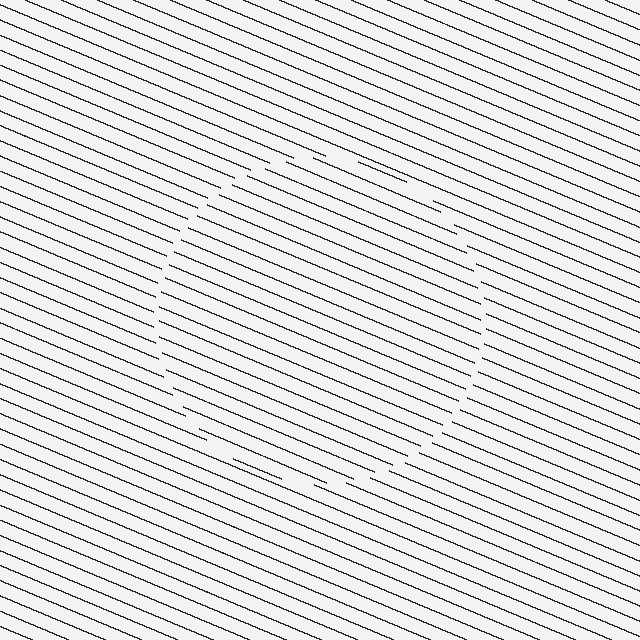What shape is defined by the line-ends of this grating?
An illusory circle. The interior of the shape contains the same grating, shifted by half a period — the contour is defined by the phase discontinuity where line-ends from the inner and outer gratings abut.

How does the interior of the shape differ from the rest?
The interior of the shape contains the same grating, shifted by half a period — the contour is defined by the phase discontinuity where line-ends from the inner and outer gratings abut.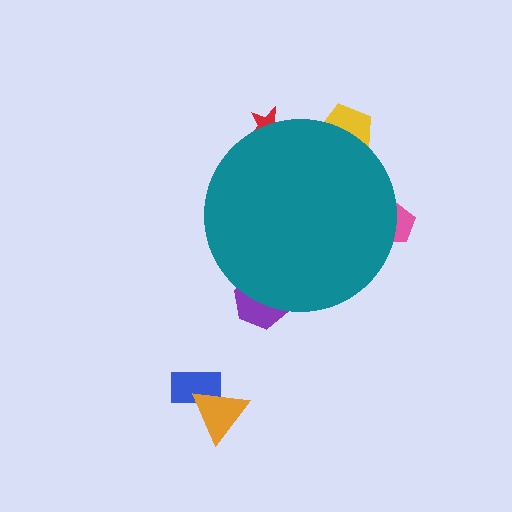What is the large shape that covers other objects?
A teal circle.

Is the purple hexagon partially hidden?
Yes, the purple hexagon is partially hidden behind the teal circle.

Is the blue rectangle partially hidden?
No, the blue rectangle is fully visible.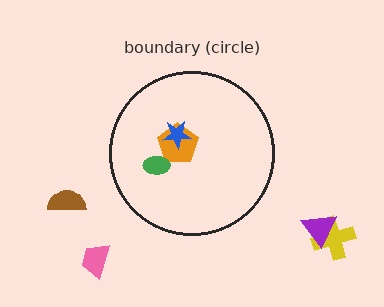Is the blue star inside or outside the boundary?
Inside.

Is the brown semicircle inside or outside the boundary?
Outside.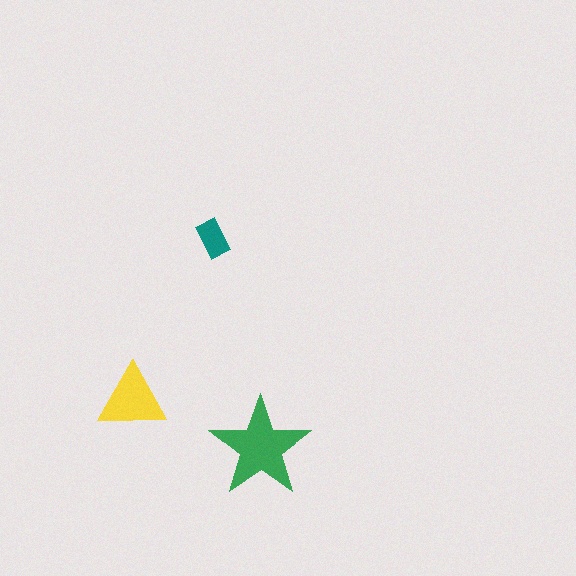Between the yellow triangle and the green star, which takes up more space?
The green star.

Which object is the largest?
The green star.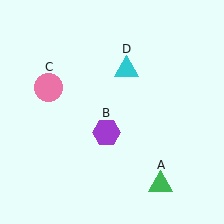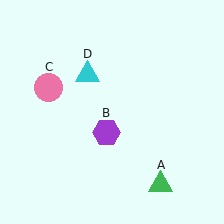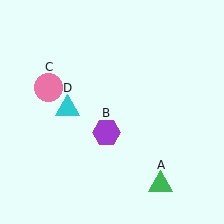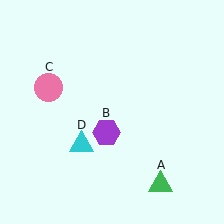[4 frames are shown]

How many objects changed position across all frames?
1 object changed position: cyan triangle (object D).